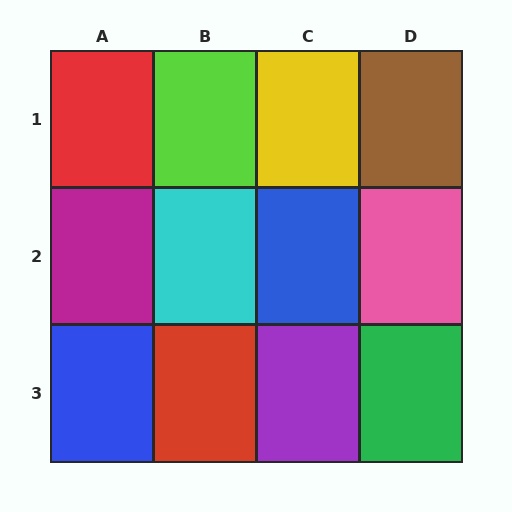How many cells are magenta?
1 cell is magenta.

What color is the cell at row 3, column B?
Red.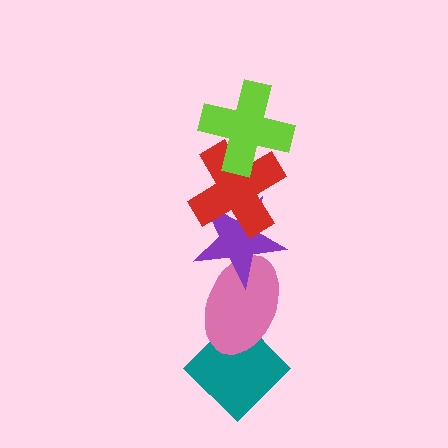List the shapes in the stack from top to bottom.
From top to bottom: the lime cross, the red cross, the purple star, the pink ellipse, the teal diamond.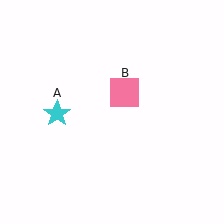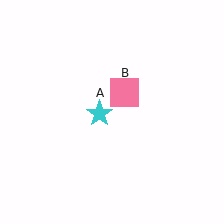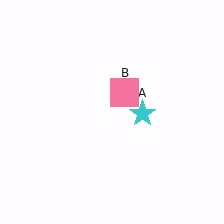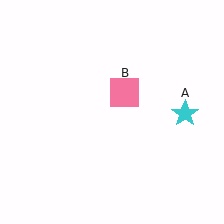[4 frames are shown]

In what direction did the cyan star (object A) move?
The cyan star (object A) moved right.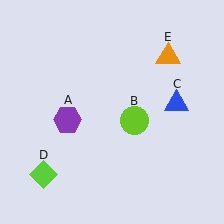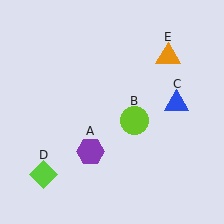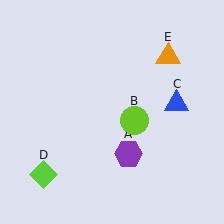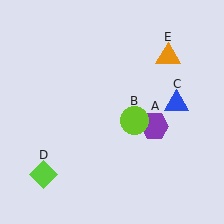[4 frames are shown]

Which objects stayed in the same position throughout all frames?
Lime circle (object B) and blue triangle (object C) and lime diamond (object D) and orange triangle (object E) remained stationary.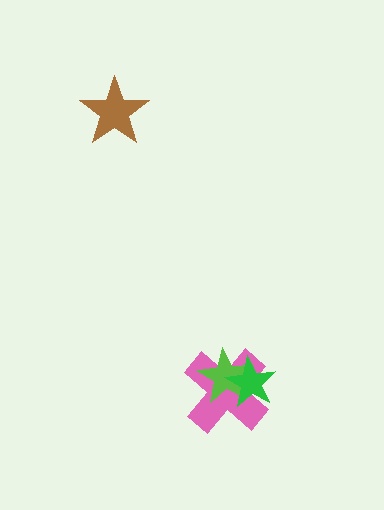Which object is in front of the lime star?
The green star is in front of the lime star.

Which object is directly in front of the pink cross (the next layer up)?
The lime star is directly in front of the pink cross.